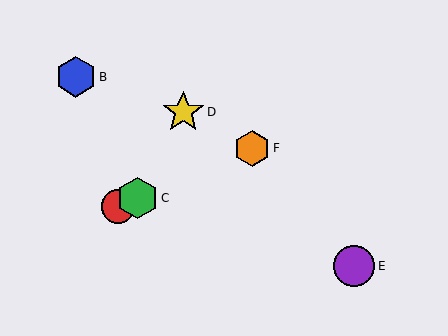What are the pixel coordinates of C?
Object C is at (138, 198).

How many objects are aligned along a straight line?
3 objects (A, C, F) are aligned along a straight line.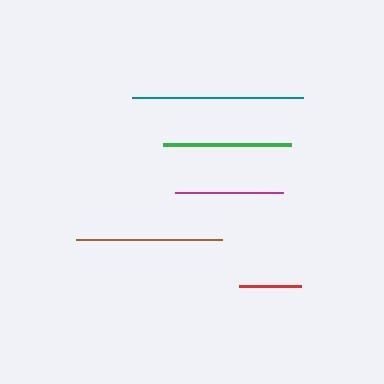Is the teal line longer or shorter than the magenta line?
The teal line is longer than the magenta line.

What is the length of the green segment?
The green segment is approximately 128 pixels long.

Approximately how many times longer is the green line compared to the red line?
The green line is approximately 2.1 times the length of the red line.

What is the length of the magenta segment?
The magenta segment is approximately 108 pixels long.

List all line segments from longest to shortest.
From longest to shortest: teal, brown, green, magenta, red.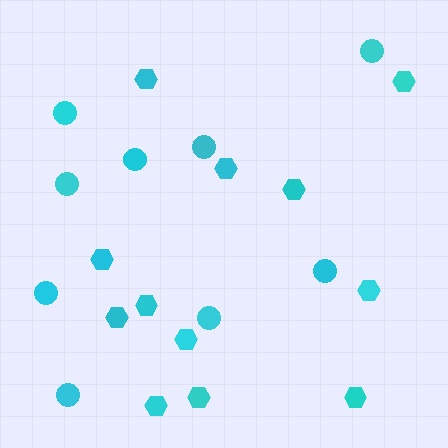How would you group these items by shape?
There are 2 groups: one group of circles (9) and one group of hexagons (12).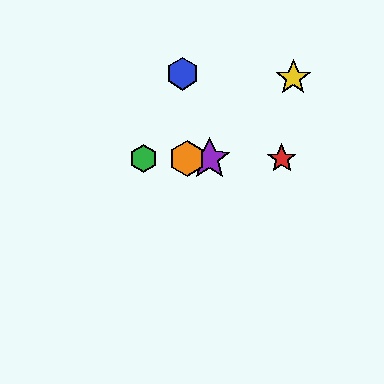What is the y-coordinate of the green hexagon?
The green hexagon is at y≈159.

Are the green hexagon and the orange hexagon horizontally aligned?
Yes, both are at y≈159.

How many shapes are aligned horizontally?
4 shapes (the red star, the green hexagon, the purple star, the orange hexagon) are aligned horizontally.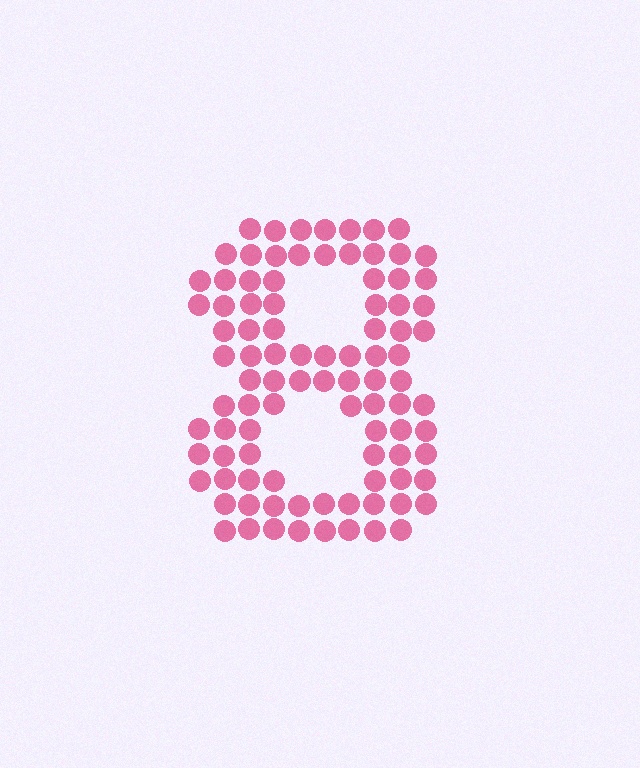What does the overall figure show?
The overall figure shows the digit 8.